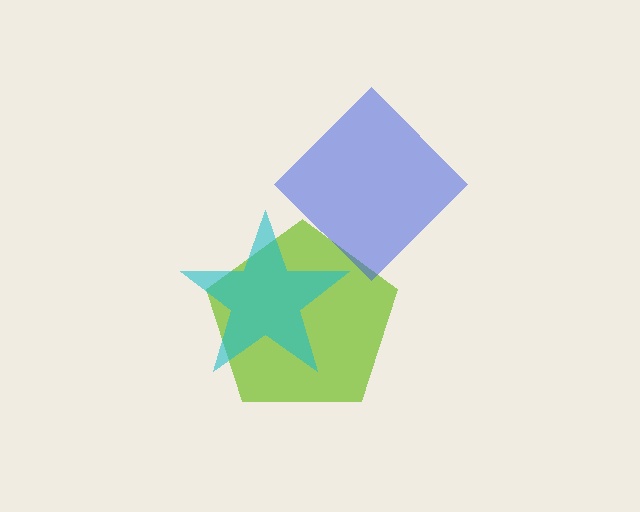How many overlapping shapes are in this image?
There are 3 overlapping shapes in the image.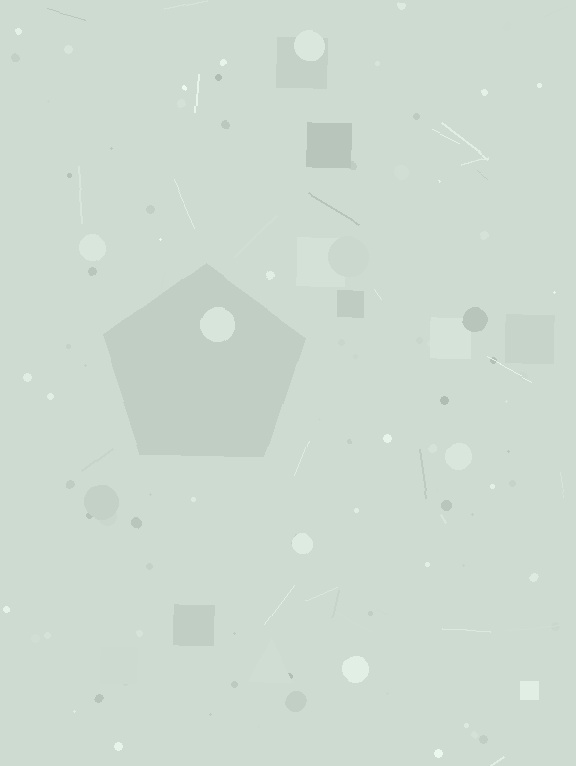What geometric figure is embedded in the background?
A pentagon is embedded in the background.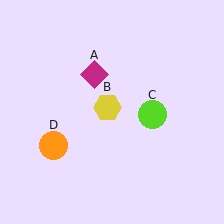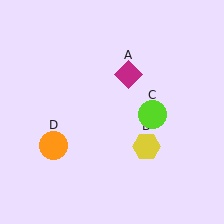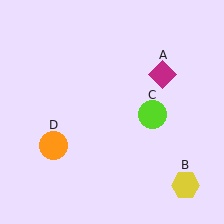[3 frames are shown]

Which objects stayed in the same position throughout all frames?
Lime circle (object C) and orange circle (object D) remained stationary.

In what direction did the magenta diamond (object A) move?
The magenta diamond (object A) moved right.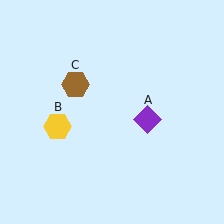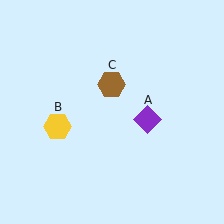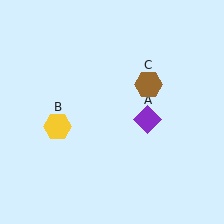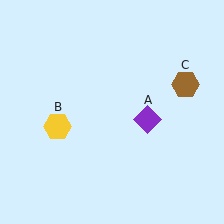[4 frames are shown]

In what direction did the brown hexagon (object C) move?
The brown hexagon (object C) moved right.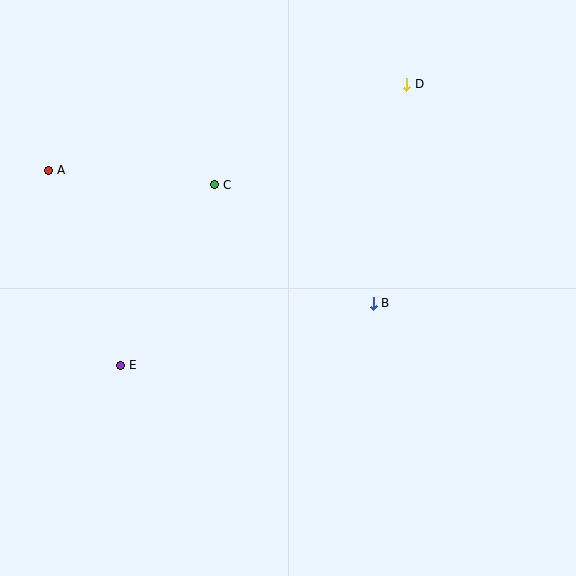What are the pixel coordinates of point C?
Point C is at (215, 185).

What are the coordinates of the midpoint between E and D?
The midpoint between E and D is at (264, 225).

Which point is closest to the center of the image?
Point B at (373, 303) is closest to the center.